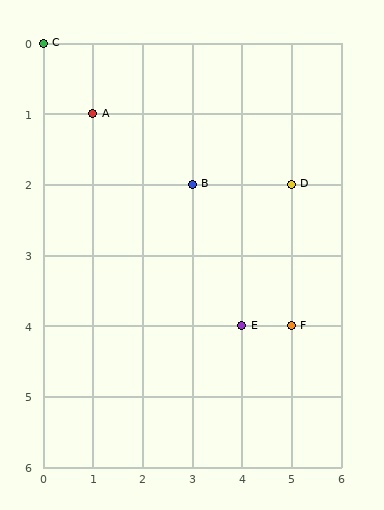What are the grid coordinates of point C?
Point C is at grid coordinates (0, 0).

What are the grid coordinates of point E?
Point E is at grid coordinates (4, 4).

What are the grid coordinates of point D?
Point D is at grid coordinates (5, 2).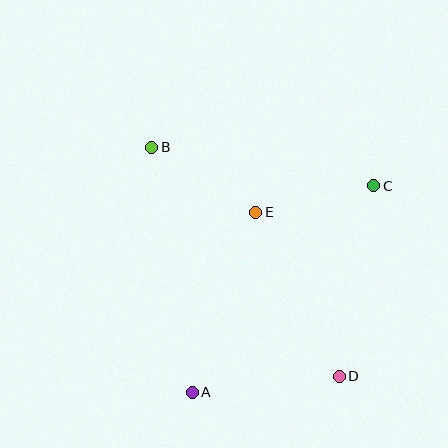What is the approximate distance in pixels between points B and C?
The distance between B and C is approximately 225 pixels.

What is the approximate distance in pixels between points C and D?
The distance between C and D is approximately 193 pixels.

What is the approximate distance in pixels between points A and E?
The distance between A and E is approximately 191 pixels.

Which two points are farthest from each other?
Points B and D are farthest from each other.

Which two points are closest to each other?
Points C and E are closest to each other.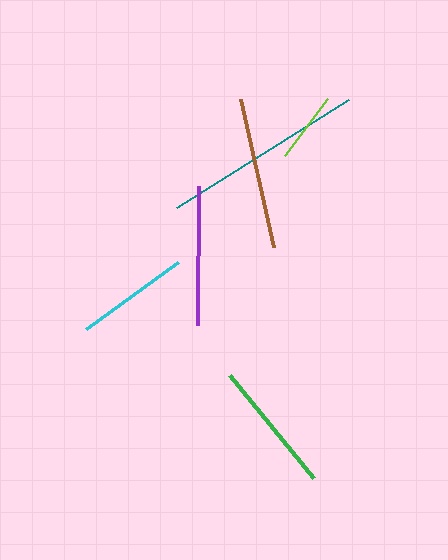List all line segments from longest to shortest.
From longest to shortest: teal, brown, purple, green, cyan, lime.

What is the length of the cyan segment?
The cyan segment is approximately 114 pixels long.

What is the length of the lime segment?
The lime segment is approximately 72 pixels long.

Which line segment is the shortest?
The lime line is the shortest at approximately 72 pixels.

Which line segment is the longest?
The teal line is the longest at approximately 203 pixels.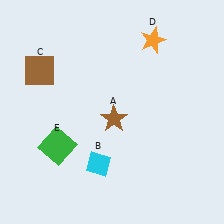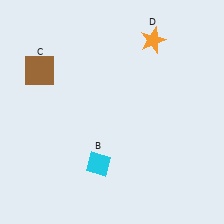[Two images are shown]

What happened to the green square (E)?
The green square (E) was removed in Image 2. It was in the bottom-left area of Image 1.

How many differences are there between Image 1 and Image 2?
There are 2 differences between the two images.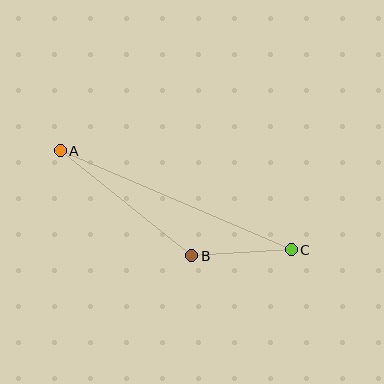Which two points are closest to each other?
Points B and C are closest to each other.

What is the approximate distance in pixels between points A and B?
The distance between A and B is approximately 169 pixels.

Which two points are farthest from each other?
Points A and C are farthest from each other.